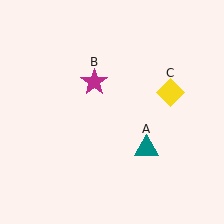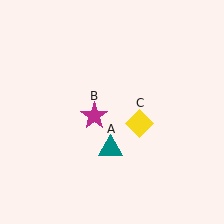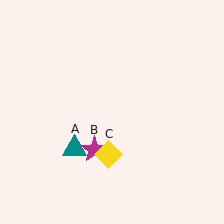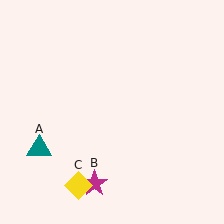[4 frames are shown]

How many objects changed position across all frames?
3 objects changed position: teal triangle (object A), magenta star (object B), yellow diamond (object C).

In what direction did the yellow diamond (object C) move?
The yellow diamond (object C) moved down and to the left.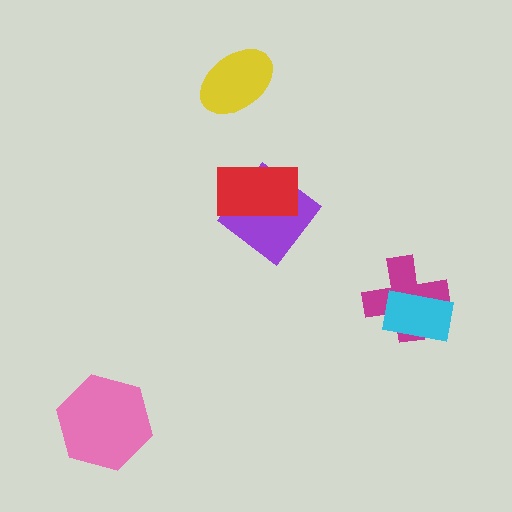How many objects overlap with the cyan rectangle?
1 object overlaps with the cyan rectangle.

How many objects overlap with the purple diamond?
1 object overlaps with the purple diamond.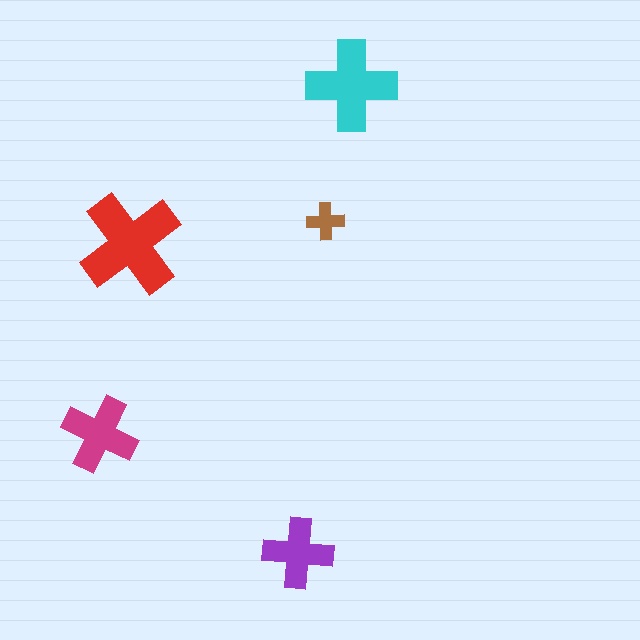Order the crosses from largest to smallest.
the red one, the cyan one, the magenta one, the purple one, the brown one.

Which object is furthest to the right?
The cyan cross is rightmost.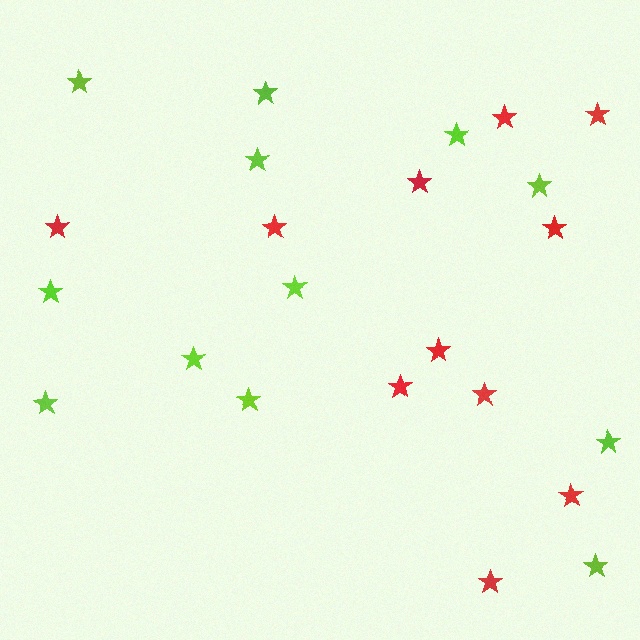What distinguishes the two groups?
There are 2 groups: one group of lime stars (12) and one group of red stars (11).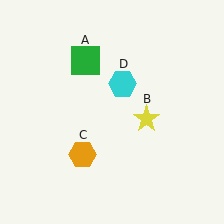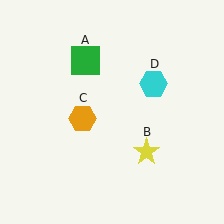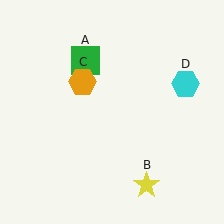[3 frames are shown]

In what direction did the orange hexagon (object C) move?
The orange hexagon (object C) moved up.